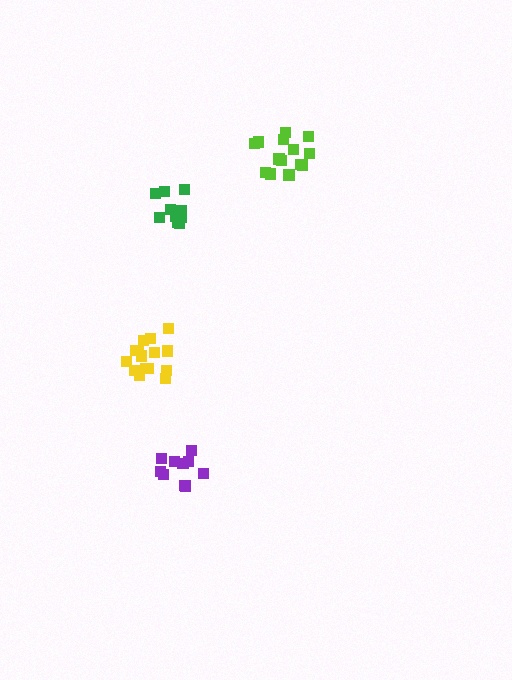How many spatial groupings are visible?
There are 4 spatial groupings.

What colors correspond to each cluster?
The clusters are colored: lime, yellow, green, purple.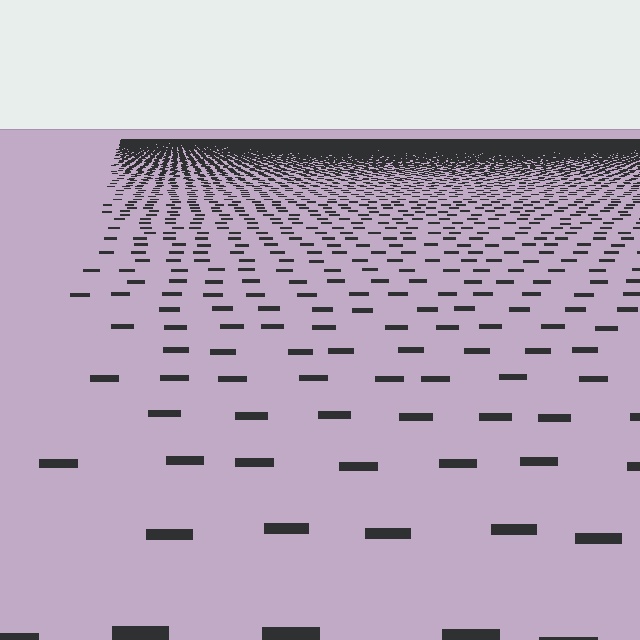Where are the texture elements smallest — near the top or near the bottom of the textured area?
Near the top.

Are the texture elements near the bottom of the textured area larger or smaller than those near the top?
Larger. Near the bottom, elements are closer to the viewer and appear at a bigger on-screen size.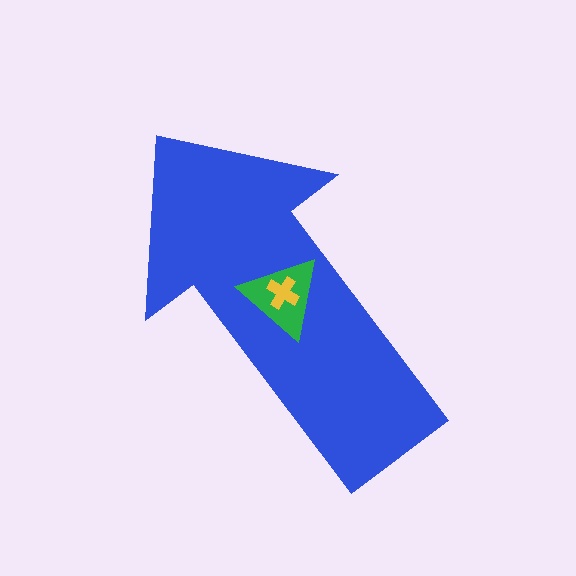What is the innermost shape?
The yellow cross.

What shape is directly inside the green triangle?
The yellow cross.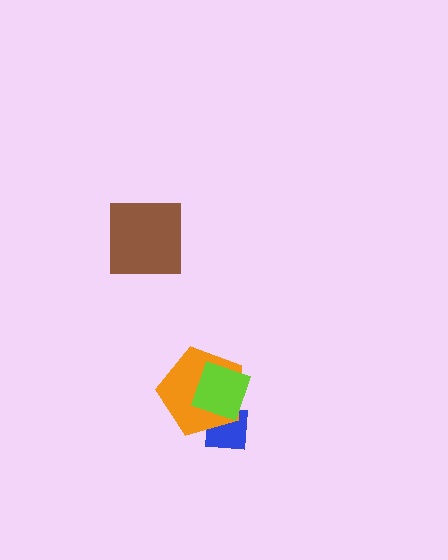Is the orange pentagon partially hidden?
Yes, it is partially covered by another shape.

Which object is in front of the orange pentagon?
The lime diamond is in front of the orange pentagon.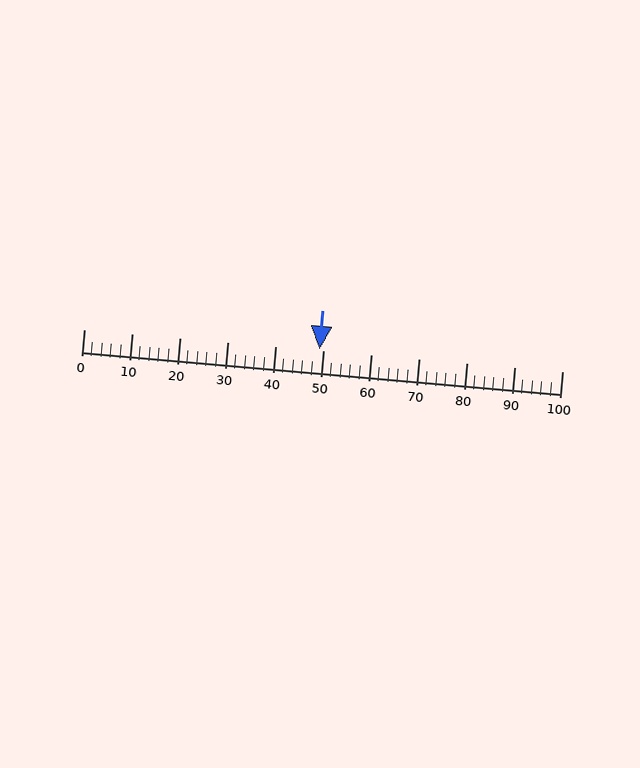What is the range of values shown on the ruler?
The ruler shows values from 0 to 100.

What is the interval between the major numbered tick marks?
The major tick marks are spaced 10 units apart.